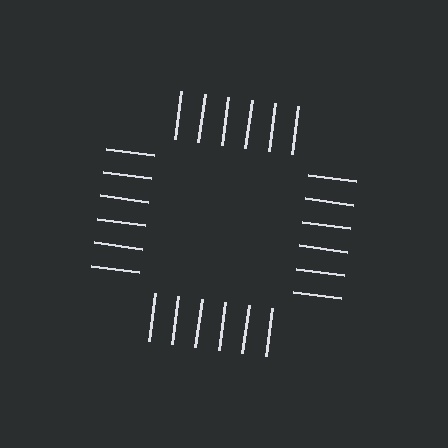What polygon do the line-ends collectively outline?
An illusory square — the line segments terminate on its edges but no continuous stroke is drawn.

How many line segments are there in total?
24 — 6 along each of the 4 edges.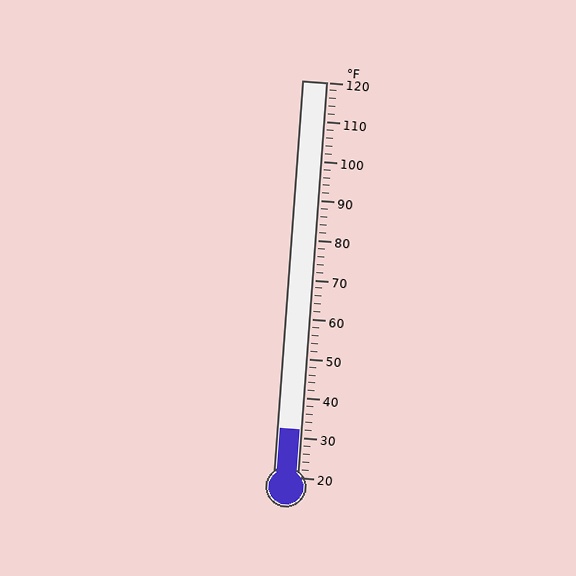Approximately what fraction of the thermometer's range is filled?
The thermometer is filled to approximately 10% of its range.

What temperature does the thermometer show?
The thermometer shows approximately 32°F.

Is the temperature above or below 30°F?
The temperature is above 30°F.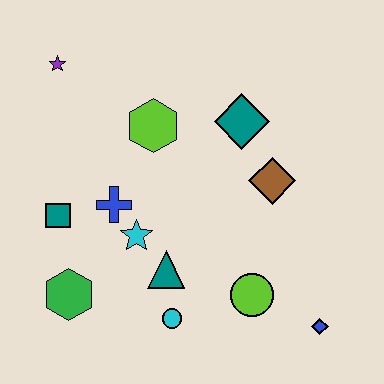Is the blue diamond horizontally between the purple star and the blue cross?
No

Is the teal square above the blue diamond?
Yes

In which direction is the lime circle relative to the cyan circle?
The lime circle is to the right of the cyan circle.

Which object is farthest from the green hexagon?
The blue diamond is farthest from the green hexagon.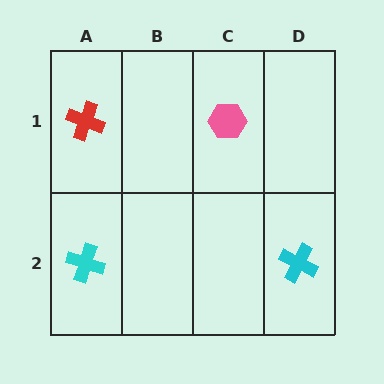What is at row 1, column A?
A red cross.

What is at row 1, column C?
A pink hexagon.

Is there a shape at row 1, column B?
No, that cell is empty.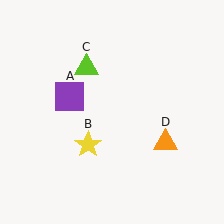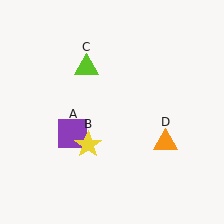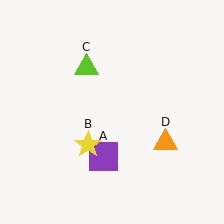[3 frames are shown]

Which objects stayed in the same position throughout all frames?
Yellow star (object B) and lime triangle (object C) and orange triangle (object D) remained stationary.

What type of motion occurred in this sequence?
The purple square (object A) rotated counterclockwise around the center of the scene.